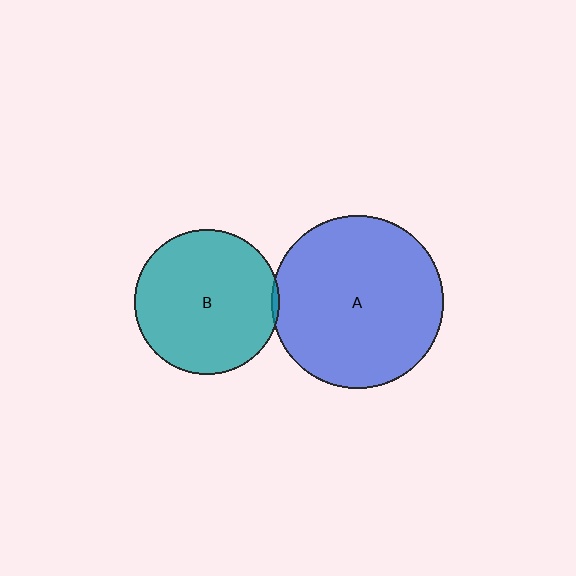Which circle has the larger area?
Circle A (blue).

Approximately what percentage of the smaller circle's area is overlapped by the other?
Approximately 5%.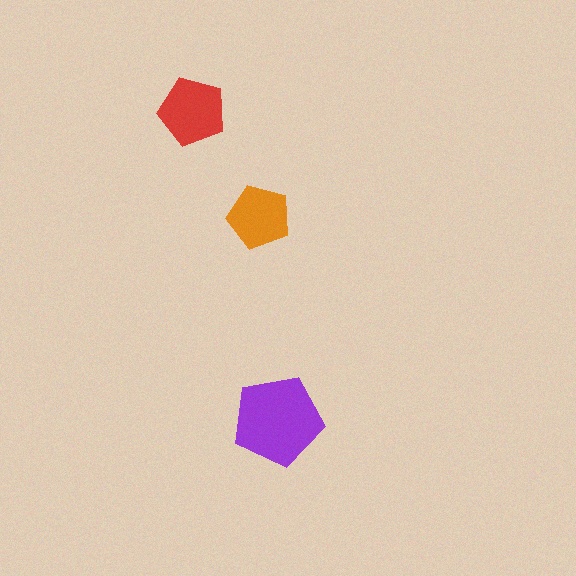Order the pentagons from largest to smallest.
the purple one, the red one, the orange one.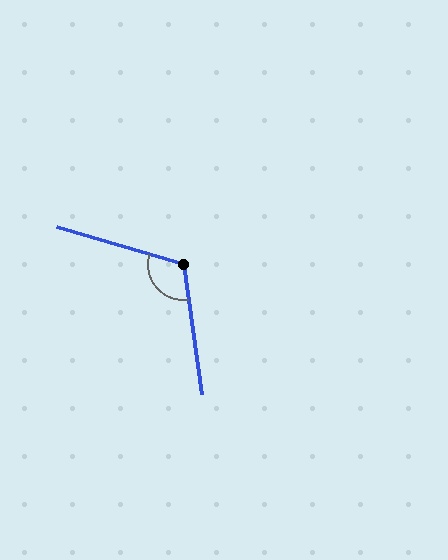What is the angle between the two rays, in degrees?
Approximately 114 degrees.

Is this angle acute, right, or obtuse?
It is obtuse.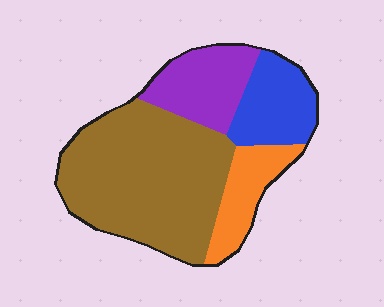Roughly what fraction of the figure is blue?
Blue covers roughly 15% of the figure.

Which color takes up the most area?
Brown, at roughly 55%.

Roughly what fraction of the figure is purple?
Purple covers around 15% of the figure.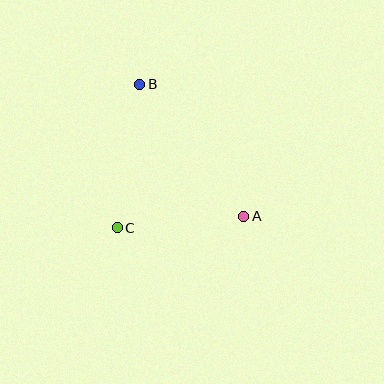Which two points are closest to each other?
Points A and C are closest to each other.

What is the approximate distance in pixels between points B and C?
The distance between B and C is approximately 145 pixels.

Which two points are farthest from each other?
Points A and B are farthest from each other.